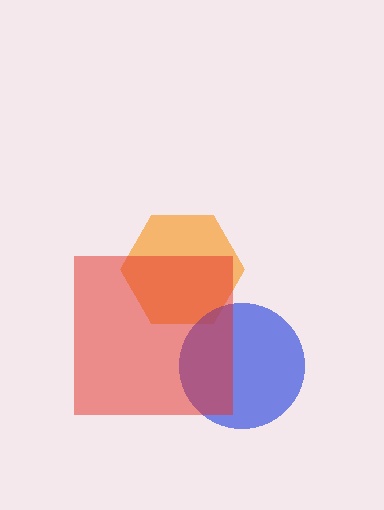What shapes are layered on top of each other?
The layered shapes are: an orange hexagon, a blue circle, a red square.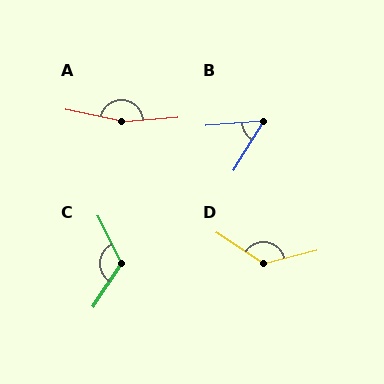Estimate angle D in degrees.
Approximately 133 degrees.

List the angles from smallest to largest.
B (54°), C (121°), D (133°), A (164°).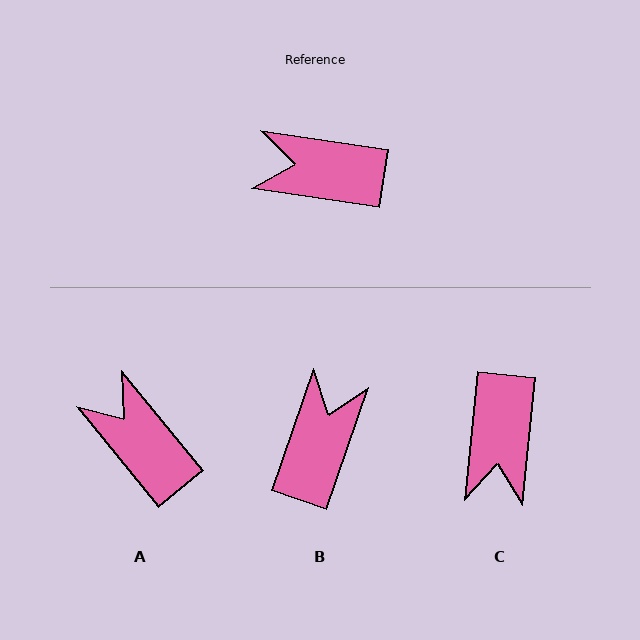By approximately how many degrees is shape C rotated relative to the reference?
Approximately 93 degrees counter-clockwise.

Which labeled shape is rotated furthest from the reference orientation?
B, about 101 degrees away.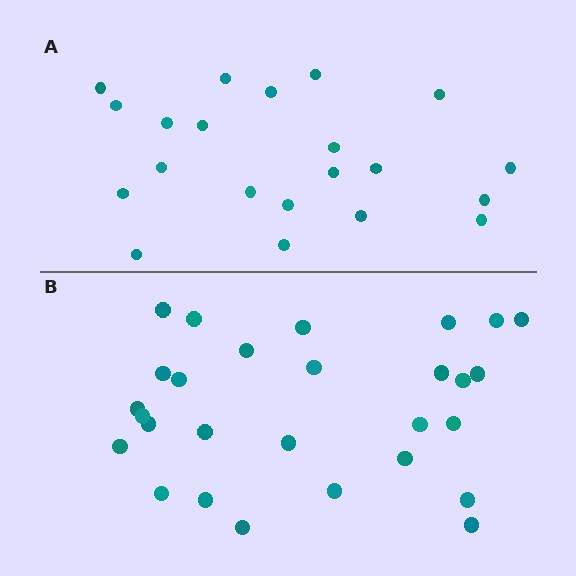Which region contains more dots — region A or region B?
Region B (the bottom region) has more dots.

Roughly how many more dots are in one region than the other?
Region B has roughly 8 or so more dots than region A.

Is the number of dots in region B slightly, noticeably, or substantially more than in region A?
Region B has noticeably more, but not dramatically so. The ratio is roughly 1.3 to 1.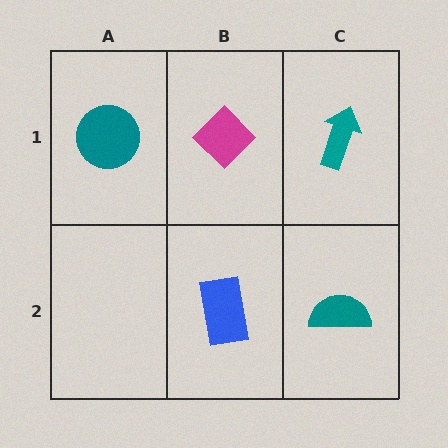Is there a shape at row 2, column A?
No, that cell is empty.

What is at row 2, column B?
A blue rectangle.